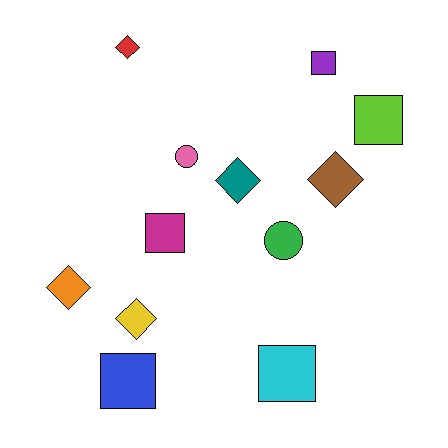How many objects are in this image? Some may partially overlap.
There are 12 objects.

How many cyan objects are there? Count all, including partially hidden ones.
There is 1 cyan object.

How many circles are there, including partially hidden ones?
There are 2 circles.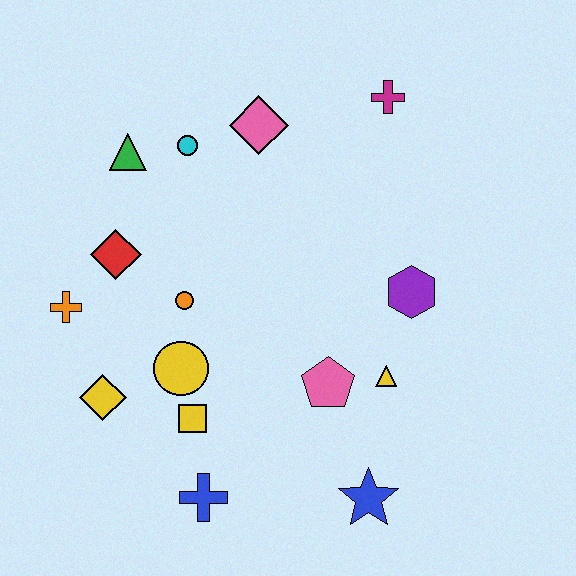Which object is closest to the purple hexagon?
The yellow triangle is closest to the purple hexagon.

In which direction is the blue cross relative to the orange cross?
The blue cross is below the orange cross.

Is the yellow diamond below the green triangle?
Yes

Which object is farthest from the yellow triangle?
The green triangle is farthest from the yellow triangle.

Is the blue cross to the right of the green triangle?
Yes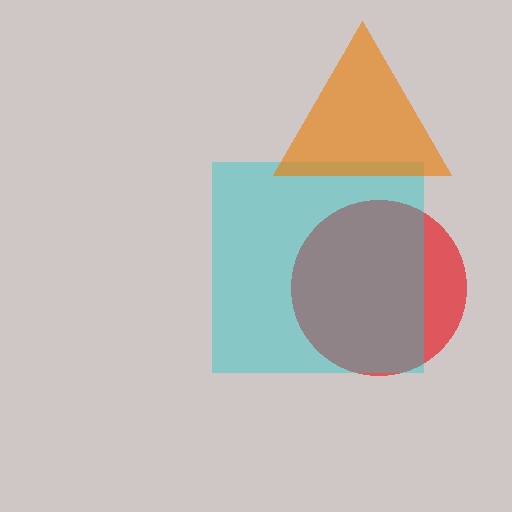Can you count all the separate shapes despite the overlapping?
Yes, there are 3 separate shapes.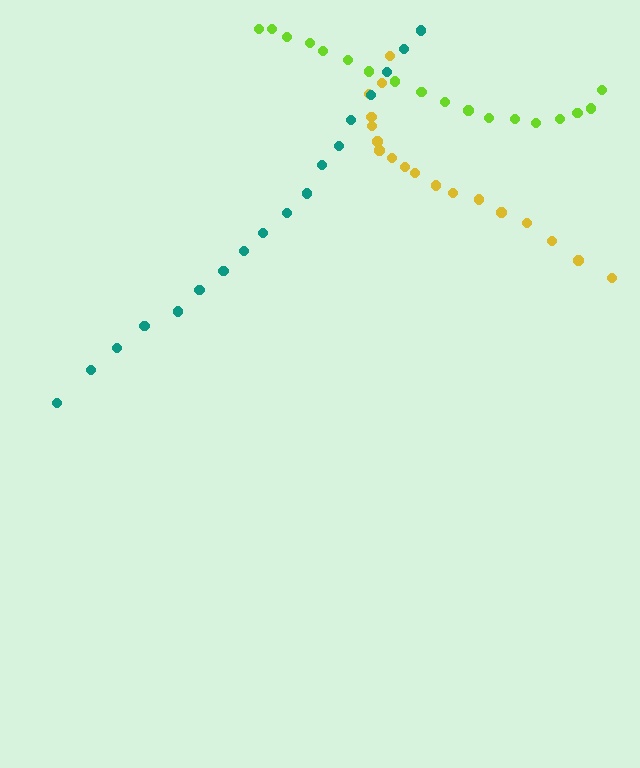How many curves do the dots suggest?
There are 3 distinct paths.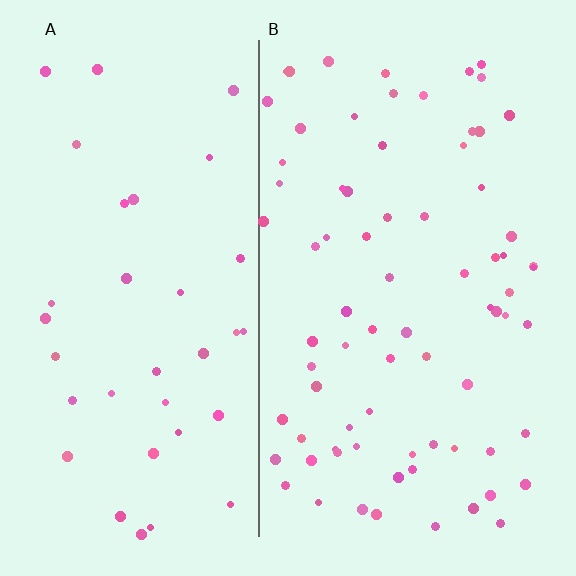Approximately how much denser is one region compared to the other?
Approximately 2.1× — region B over region A.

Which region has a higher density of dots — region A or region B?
B (the right).